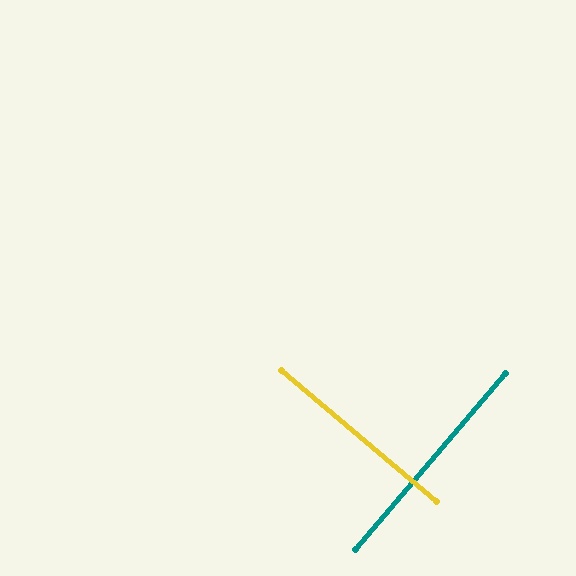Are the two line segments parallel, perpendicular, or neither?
Perpendicular — they meet at approximately 90°.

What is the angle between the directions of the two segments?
Approximately 90 degrees.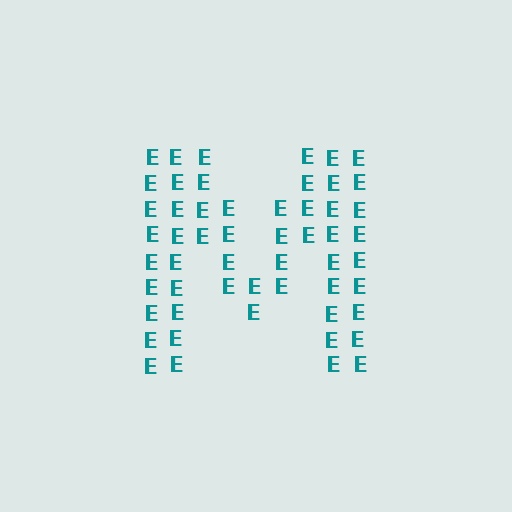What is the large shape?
The large shape is the letter M.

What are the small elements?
The small elements are letter E's.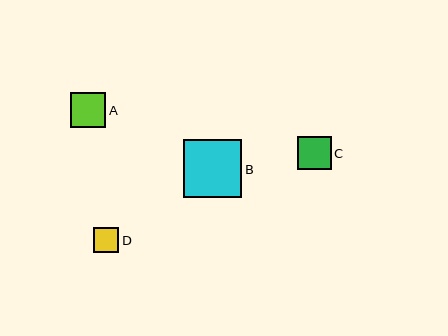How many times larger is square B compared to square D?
Square B is approximately 2.3 times the size of square D.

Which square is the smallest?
Square D is the smallest with a size of approximately 25 pixels.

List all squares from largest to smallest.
From largest to smallest: B, A, C, D.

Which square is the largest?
Square B is the largest with a size of approximately 58 pixels.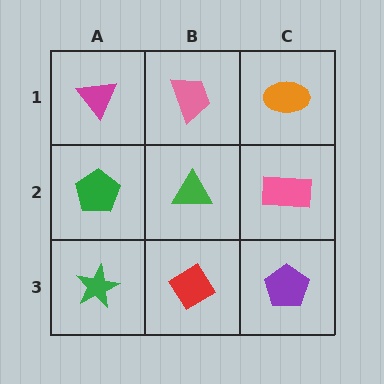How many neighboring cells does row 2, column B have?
4.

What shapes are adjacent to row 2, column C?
An orange ellipse (row 1, column C), a purple pentagon (row 3, column C), a green triangle (row 2, column B).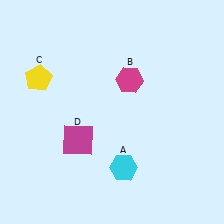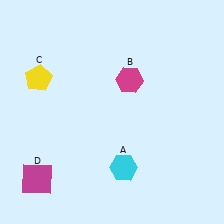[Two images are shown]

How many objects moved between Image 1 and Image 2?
1 object moved between the two images.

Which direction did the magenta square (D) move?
The magenta square (D) moved left.